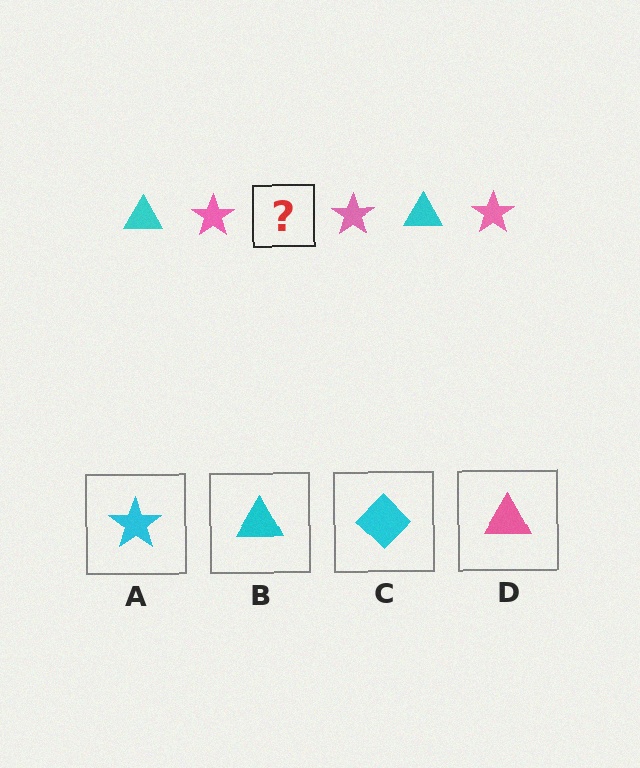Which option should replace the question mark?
Option B.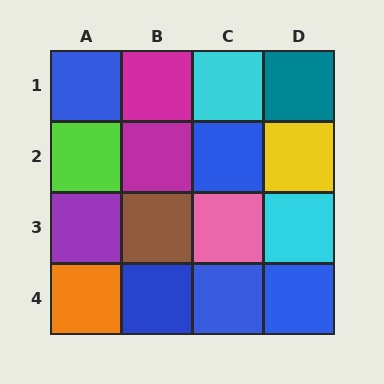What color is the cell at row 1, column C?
Cyan.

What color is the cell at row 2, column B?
Magenta.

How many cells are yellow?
1 cell is yellow.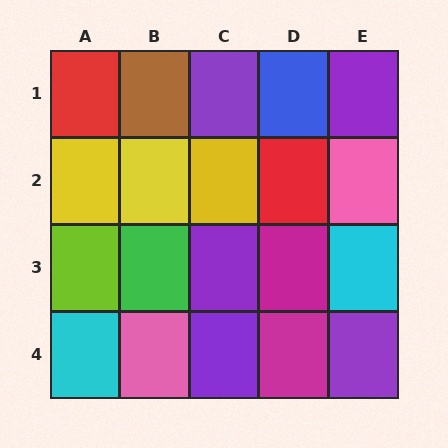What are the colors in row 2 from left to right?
Yellow, yellow, yellow, red, pink.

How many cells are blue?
1 cell is blue.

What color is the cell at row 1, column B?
Brown.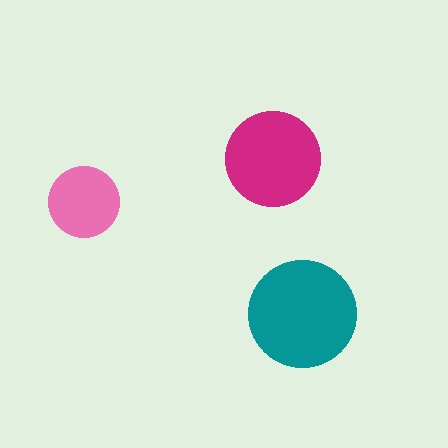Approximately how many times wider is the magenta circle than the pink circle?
About 1.5 times wider.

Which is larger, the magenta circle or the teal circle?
The teal one.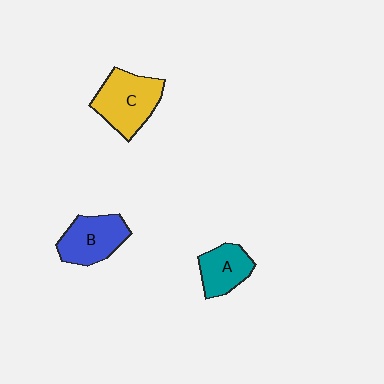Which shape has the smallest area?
Shape A (teal).